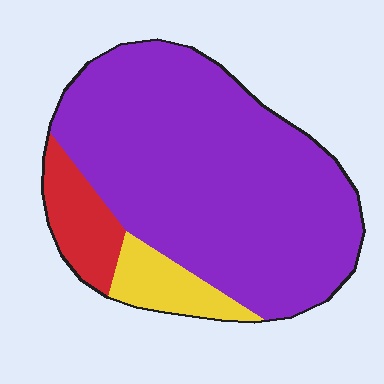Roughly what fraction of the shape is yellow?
Yellow covers 9% of the shape.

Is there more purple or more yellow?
Purple.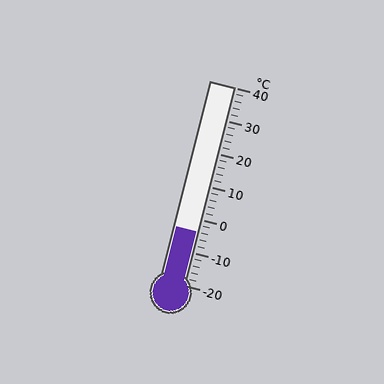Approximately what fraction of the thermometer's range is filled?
The thermometer is filled to approximately 25% of its range.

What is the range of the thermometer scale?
The thermometer scale ranges from -20°C to 40°C.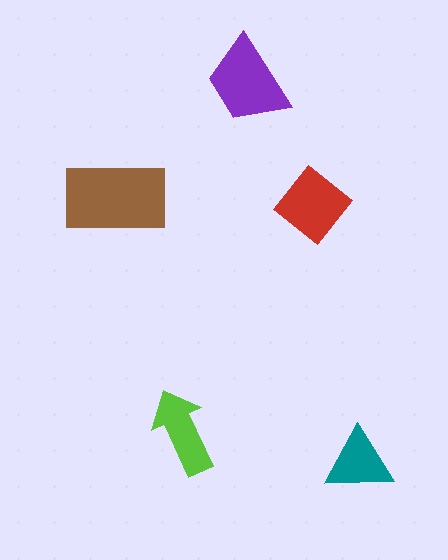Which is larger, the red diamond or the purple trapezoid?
The purple trapezoid.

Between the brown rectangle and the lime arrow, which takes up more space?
The brown rectangle.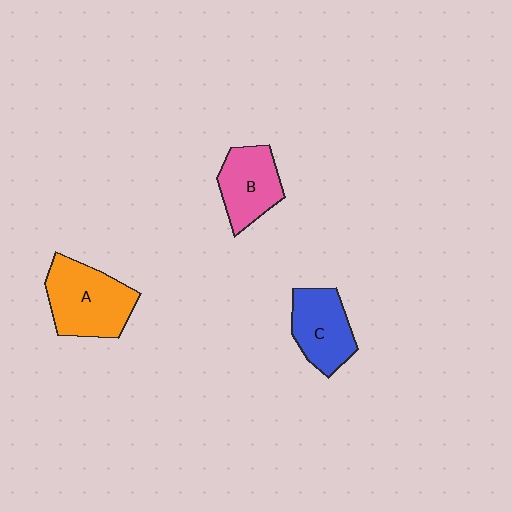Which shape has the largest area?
Shape A (orange).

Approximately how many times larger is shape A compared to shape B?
Approximately 1.4 times.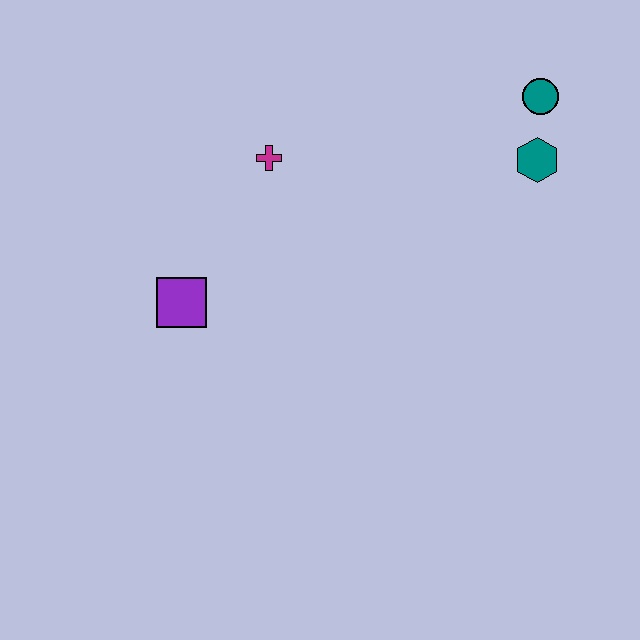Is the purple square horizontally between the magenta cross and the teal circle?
No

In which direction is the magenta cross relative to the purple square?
The magenta cross is above the purple square.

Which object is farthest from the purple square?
The teal circle is farthest from the purple square.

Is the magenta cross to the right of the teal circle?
No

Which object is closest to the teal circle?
The teal hexagon is closest to the teal circle.